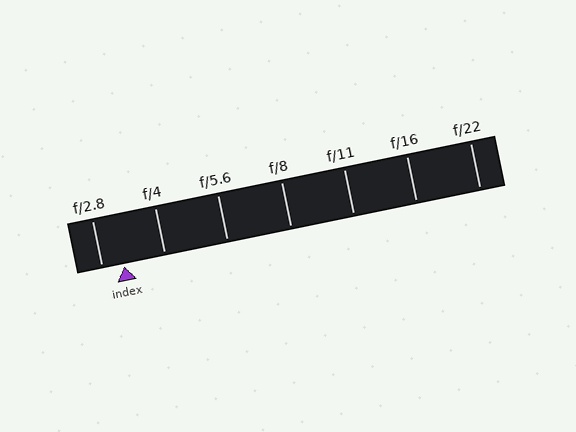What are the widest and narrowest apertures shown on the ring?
The widest aperture shown is f/2.8 and the narrowest is f/22.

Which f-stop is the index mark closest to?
The index mark is closest to f/2.8.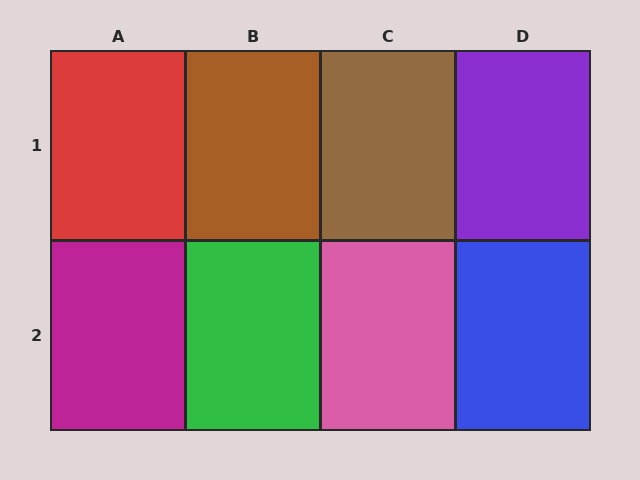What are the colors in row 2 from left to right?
Magenta, green, pink, blue.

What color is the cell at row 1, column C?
Brown.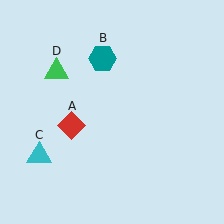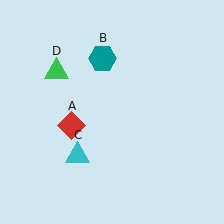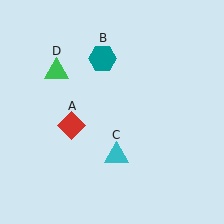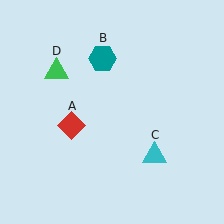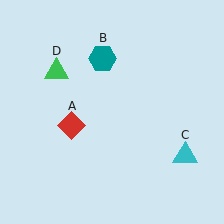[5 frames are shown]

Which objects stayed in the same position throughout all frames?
Red diamond (object A) and teal hexagon (object B) and green triangle (object D) remained stationary.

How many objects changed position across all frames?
1 object changed position: cyan triangle (object C).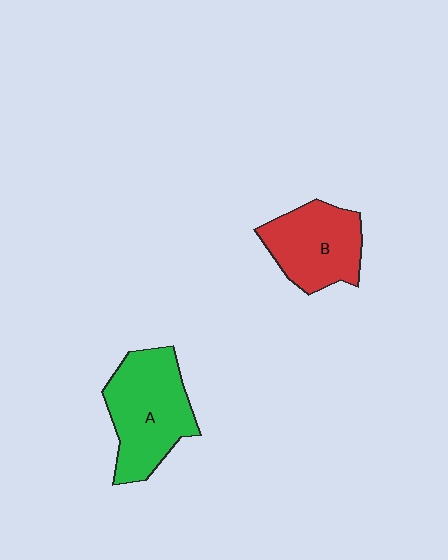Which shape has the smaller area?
Shape B (red).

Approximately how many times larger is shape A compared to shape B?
Approximately 1.2 times.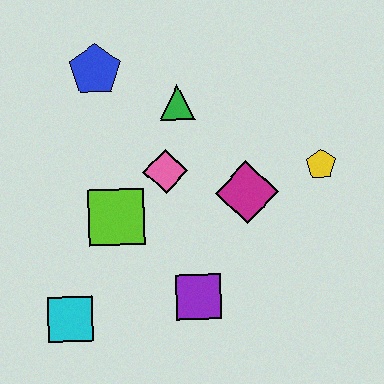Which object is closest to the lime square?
The pink diamond is closest to the lime square.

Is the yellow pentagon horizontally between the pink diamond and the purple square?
No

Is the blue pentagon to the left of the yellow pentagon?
Yes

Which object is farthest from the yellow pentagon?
The cyan square is farthest from the yellow pentagon.